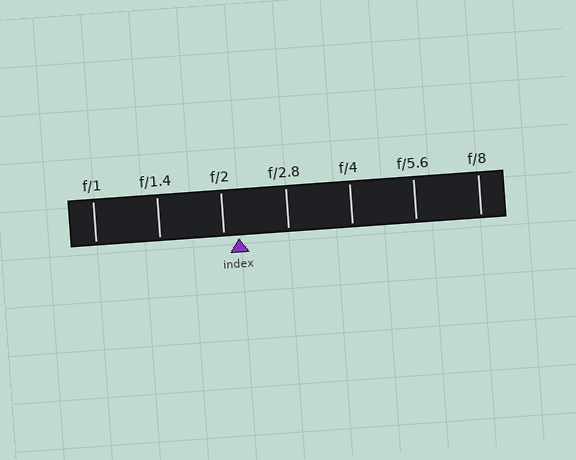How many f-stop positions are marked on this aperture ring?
There are 7 f-stop positions marked.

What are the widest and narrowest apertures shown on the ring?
The widest aperture shown is f/1 and the narrowest is f/8.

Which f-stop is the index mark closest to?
The index mark is closest to f/2.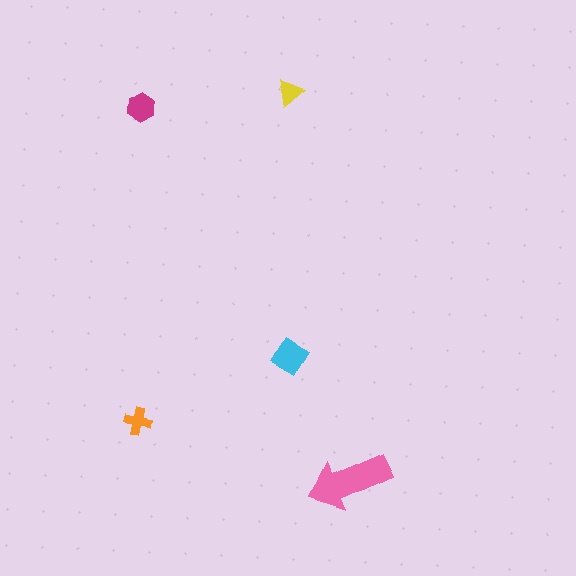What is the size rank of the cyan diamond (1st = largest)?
2nd.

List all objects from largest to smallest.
The pink arrow, the cyan diamond, the magenta hexagon, the orange cross, the yellow triangle.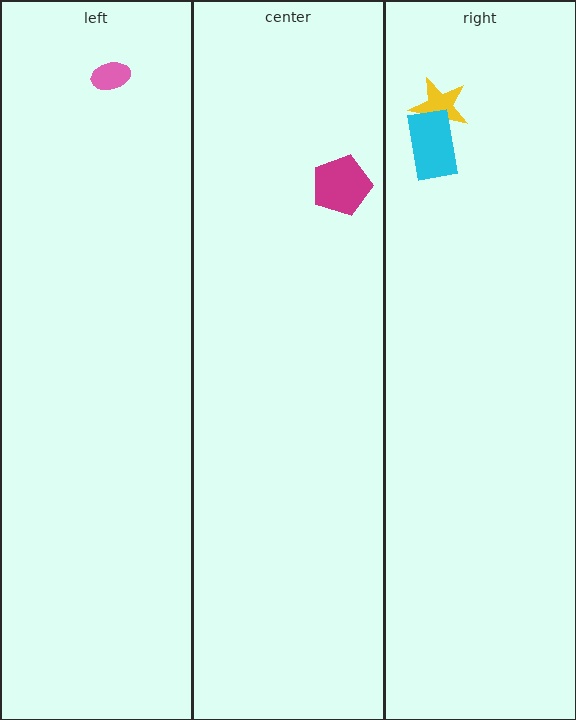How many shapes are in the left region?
1.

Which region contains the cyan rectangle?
The right region.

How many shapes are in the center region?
1.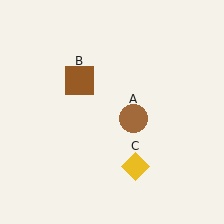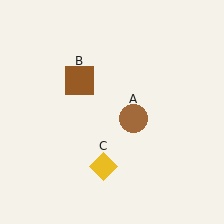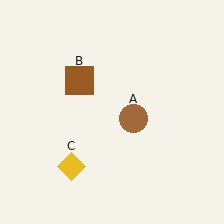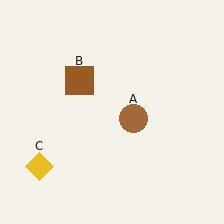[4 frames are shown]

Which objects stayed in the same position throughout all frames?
Brown circle (object A) and brown square (object B) remained stationary.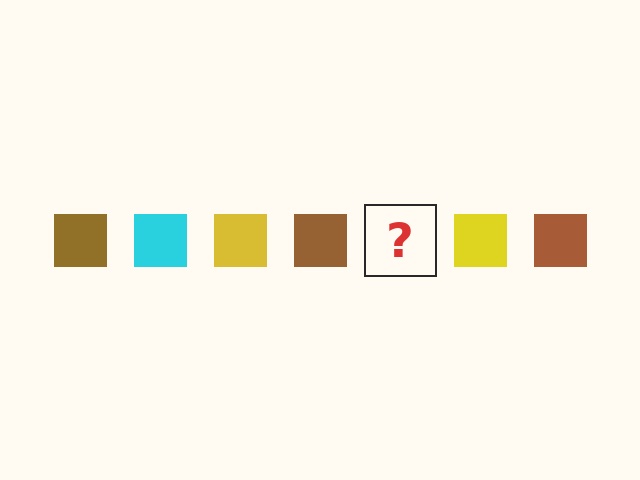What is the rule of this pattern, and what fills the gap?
The rule is that the pattern cycles through brown, cyan, yellow squares. The gap should be filled with a cyan square.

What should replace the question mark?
The question mark should be replaced with a cyan square.